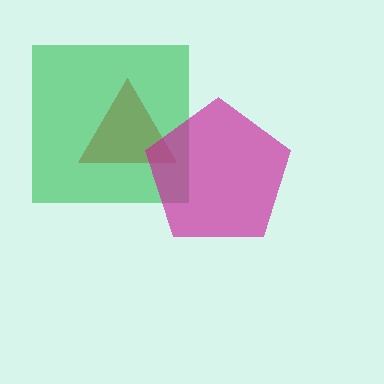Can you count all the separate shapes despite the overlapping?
Yes, there are 3 separate shapes.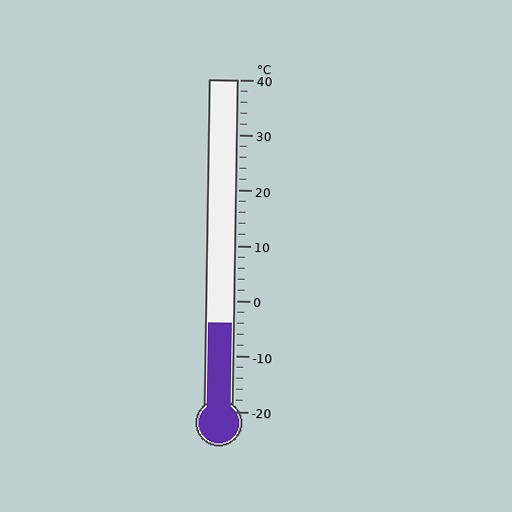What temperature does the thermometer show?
The thermometer shows approximately -4°C.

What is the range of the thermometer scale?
The thermometer scale ranges from -20°C to 40°C.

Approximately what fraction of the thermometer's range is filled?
The thermometer is filled to approximately 25% of its range.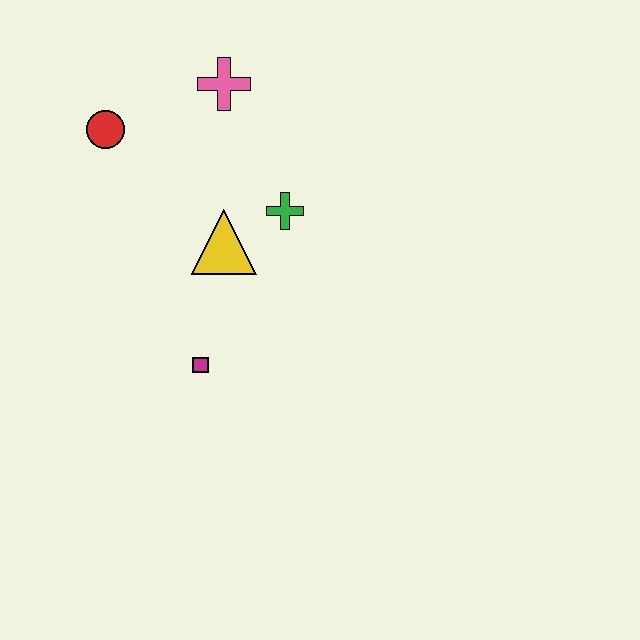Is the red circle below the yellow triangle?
No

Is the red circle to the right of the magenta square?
No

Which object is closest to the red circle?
The pink cross is closest to the red circle.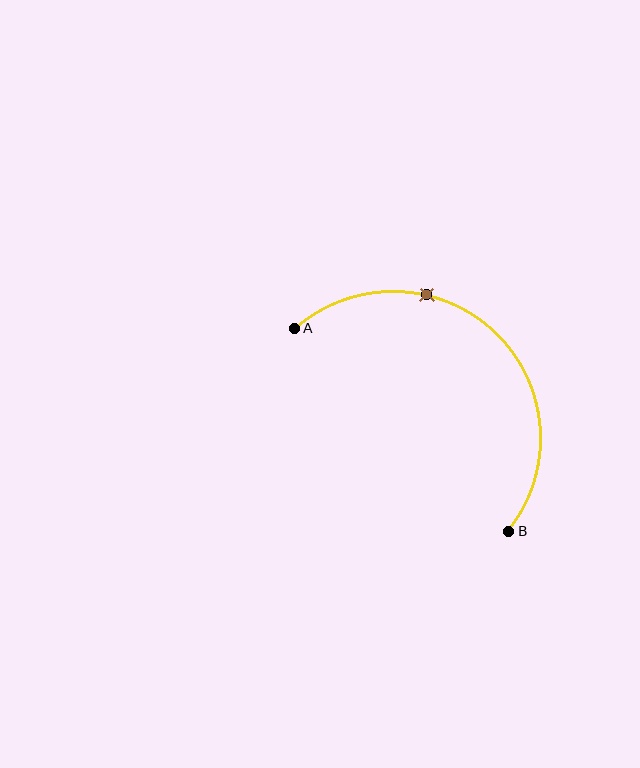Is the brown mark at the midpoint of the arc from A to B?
No. The brown mark lies on the arc but is closer to endpoint A. The arc midpoint would be at the point on the curve equidistant along the arc from both A and B.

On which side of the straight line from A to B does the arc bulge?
The arc bulges above and to the right of the straight line connecting A and B.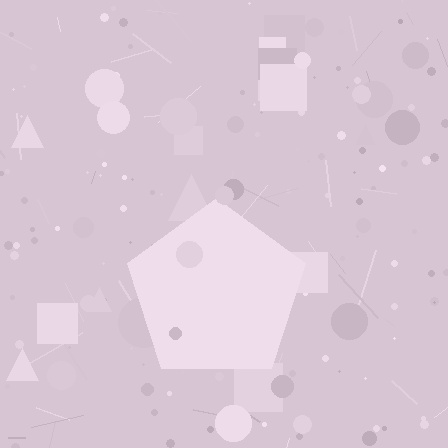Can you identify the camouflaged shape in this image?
The camouflaged shape is a pentagon.